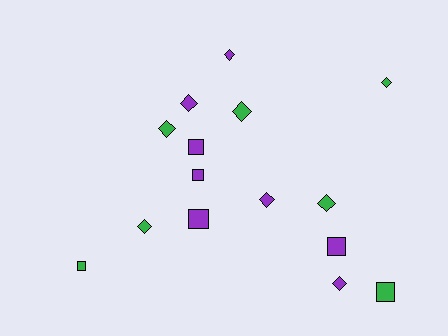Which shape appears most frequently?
Diamond, with 9 objects.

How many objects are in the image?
There are 15 objects.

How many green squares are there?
There are 2 green squares.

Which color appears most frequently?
Purple, with 8 objects.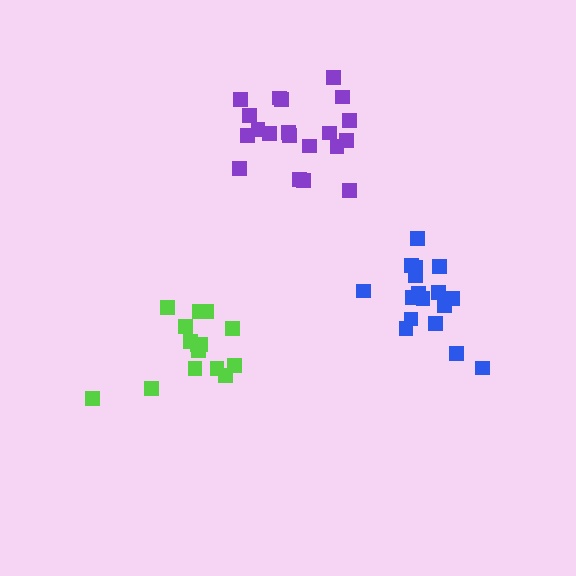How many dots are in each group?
Group 1: 20 dots, Group 2: 17 dots, Group 3: 15 dots (52 total).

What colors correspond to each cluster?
The clusters are colored: purple, blue, lime.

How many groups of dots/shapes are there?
There are 3 groups.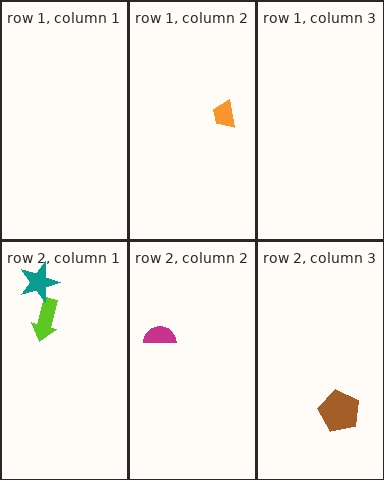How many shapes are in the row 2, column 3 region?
1.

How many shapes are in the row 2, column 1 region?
2.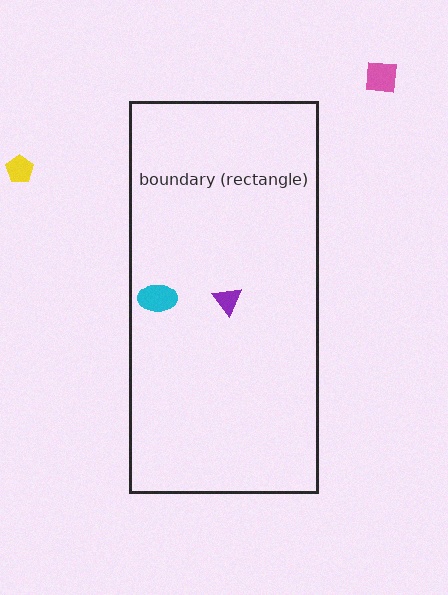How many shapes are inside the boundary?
2 inside, 2 outside.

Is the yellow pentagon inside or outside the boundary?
Outside.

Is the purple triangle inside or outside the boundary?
Inside.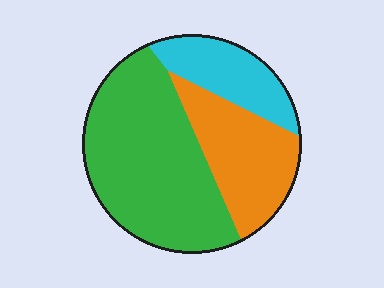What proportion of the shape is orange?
Orange covers about 30% of the shape.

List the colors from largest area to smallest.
From largest to smallest: green, orange, cyan.